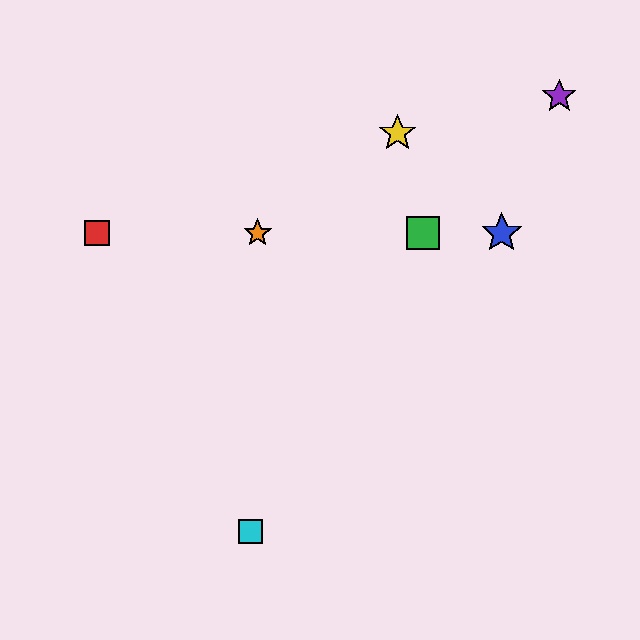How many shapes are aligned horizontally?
4 shapes (the red square, the blue star, the green square, the orange star) are aligned horizontally.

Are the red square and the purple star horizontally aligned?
No, the red square is at y≈233 and the purple star is at y≈96.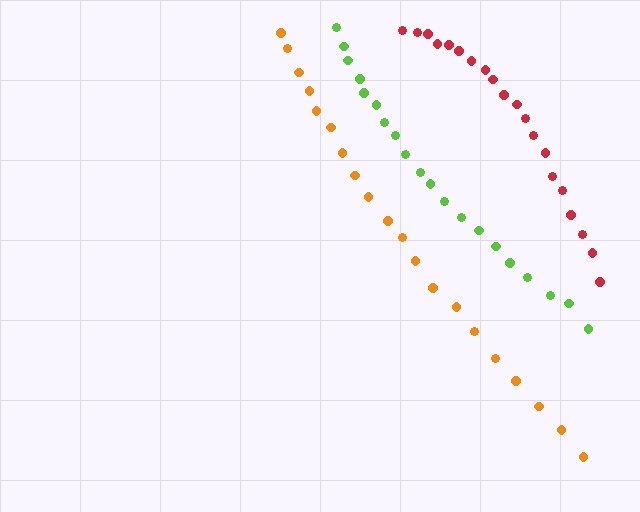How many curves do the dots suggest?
There are 3 distinct paths.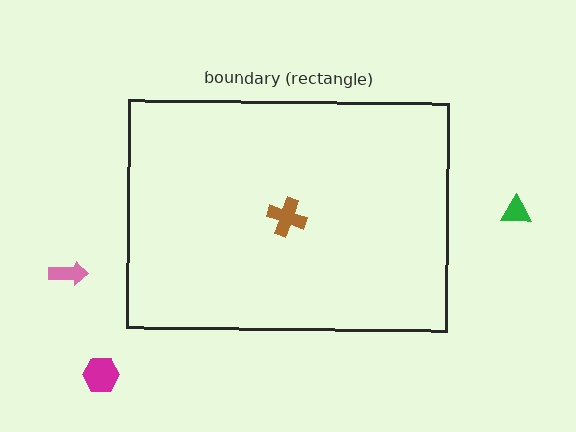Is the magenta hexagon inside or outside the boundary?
Outside.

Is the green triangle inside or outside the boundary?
Outside.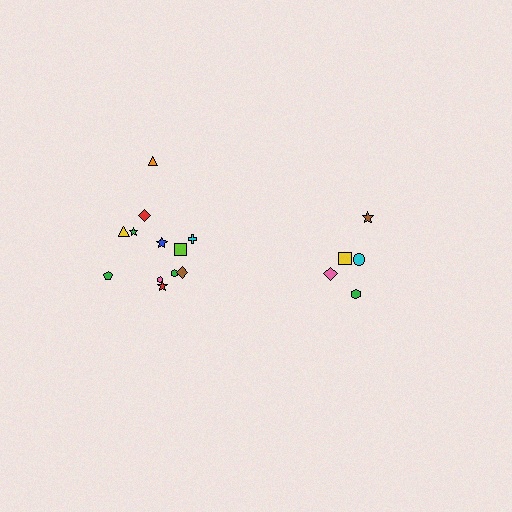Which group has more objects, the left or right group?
The left group.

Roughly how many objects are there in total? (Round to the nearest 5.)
Roughly 15 objects in total.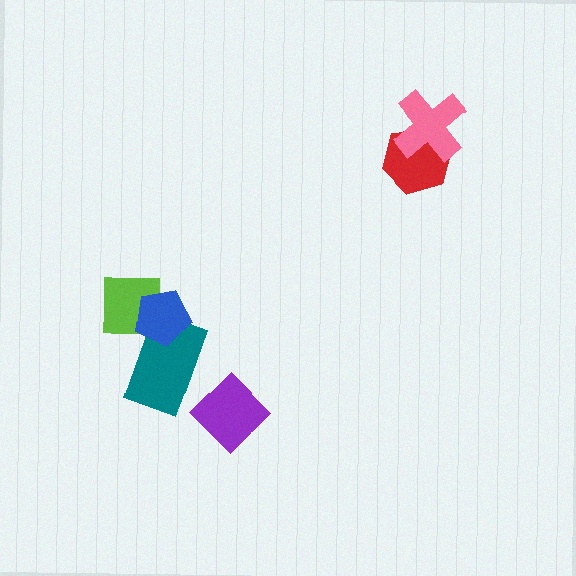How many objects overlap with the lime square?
1 object overlaps with the lime square.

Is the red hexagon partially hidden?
Yes, it is partially covered by another shape.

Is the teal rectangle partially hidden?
Yes, it is partially covered by another shape.